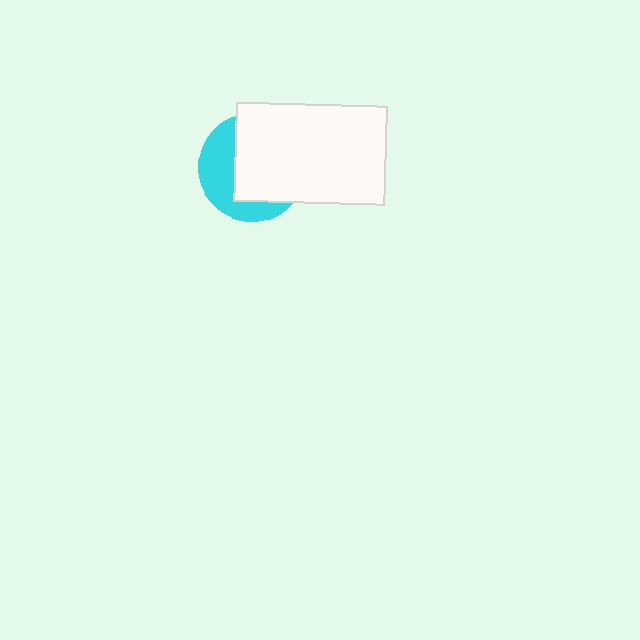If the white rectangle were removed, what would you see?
You would see the complete cyan circle.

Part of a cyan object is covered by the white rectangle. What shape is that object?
It is a circle.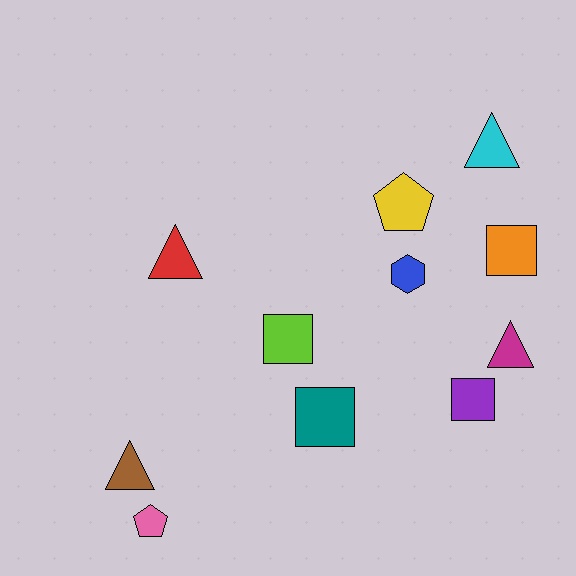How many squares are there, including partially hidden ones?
There are 4 squares.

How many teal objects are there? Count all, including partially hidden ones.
There is 1 teal object.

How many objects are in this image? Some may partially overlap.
There are 11 objects.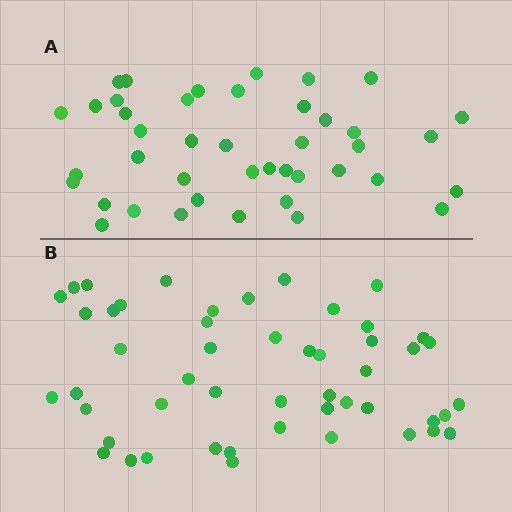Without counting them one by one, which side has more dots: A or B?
Region B (the bottom region) has more dots.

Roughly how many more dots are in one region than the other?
Region B has roughly 8 or so more dots than region A.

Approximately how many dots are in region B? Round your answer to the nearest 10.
About 50 dots.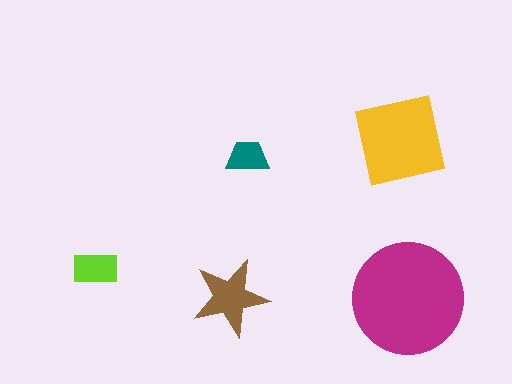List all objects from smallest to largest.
The teal trapezoid, the lime rectangle, the brown star, the yellow square, the magenta circle.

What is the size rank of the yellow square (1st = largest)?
2nd.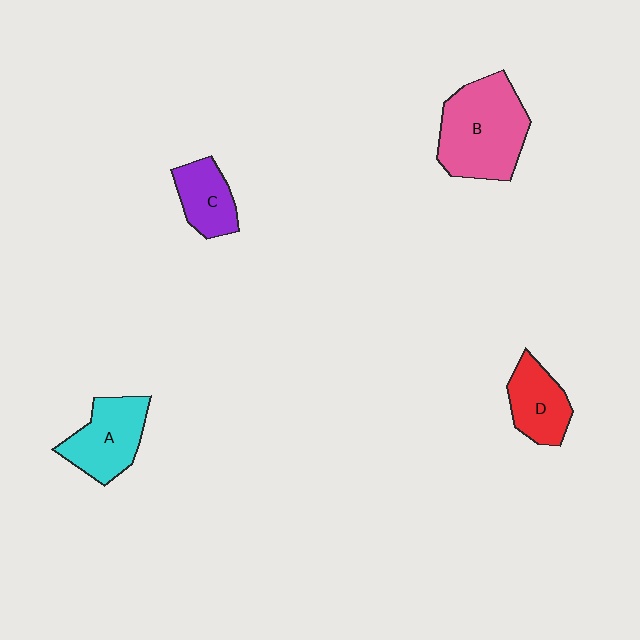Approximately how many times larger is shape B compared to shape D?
Approximately 1.9 times.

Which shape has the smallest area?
Shape C (purple).